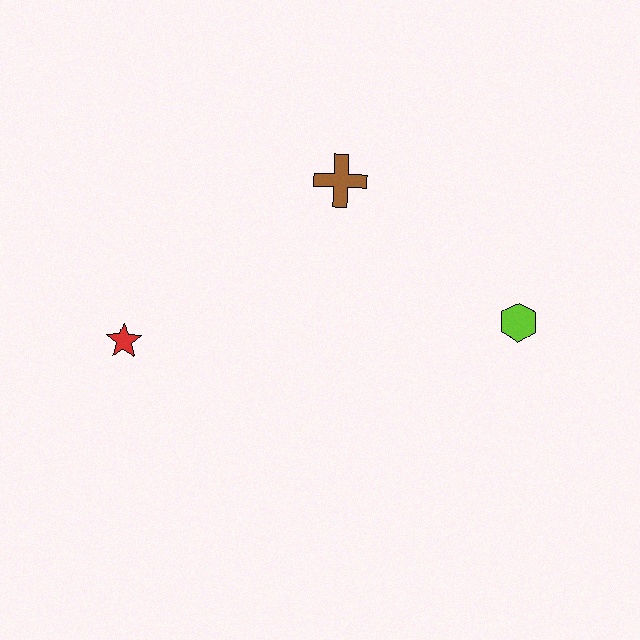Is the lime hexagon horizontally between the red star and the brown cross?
No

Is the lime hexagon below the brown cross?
Yes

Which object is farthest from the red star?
The lime hexagon is farthest from the red star.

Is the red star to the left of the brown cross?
Yes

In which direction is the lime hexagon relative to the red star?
The lime hexagon is to the right of the red star.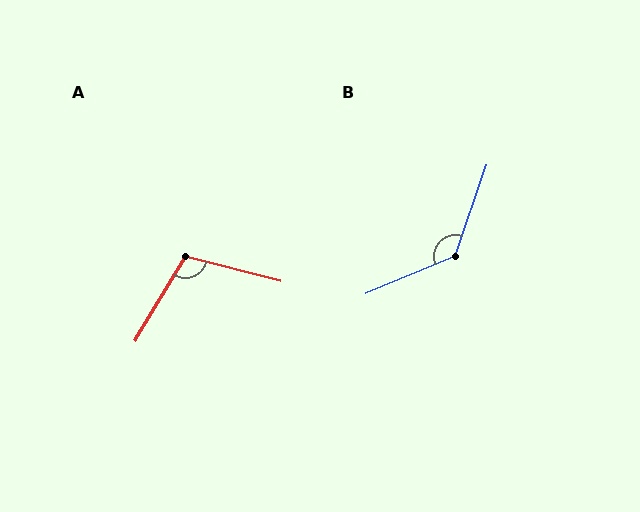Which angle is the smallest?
A, at approximately 107 degrees.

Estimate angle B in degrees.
Approximately 132 degrees.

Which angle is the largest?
B, at approximately 132 degrees.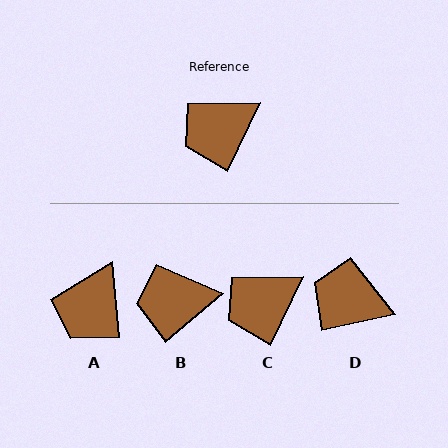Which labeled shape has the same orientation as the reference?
C.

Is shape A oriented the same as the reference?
No, it is off by about 31 degrees.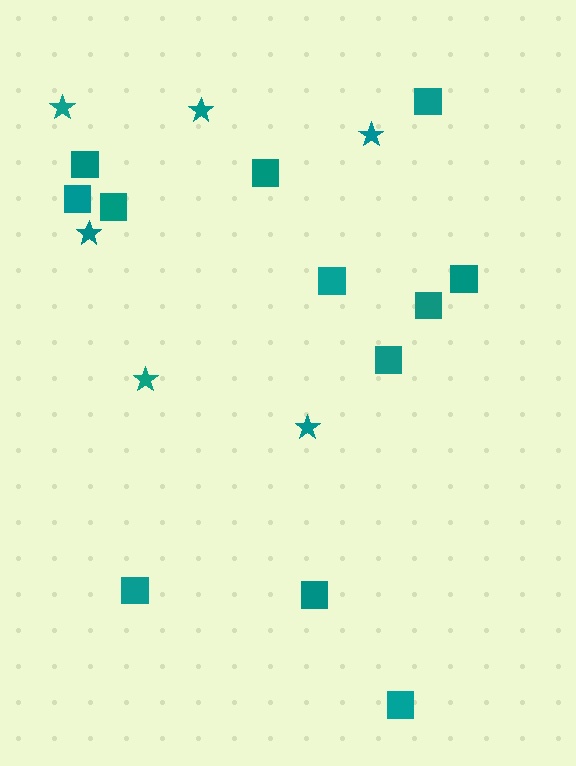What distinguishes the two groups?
There are 2 groups: one group of stars (6) and one group of squares (12).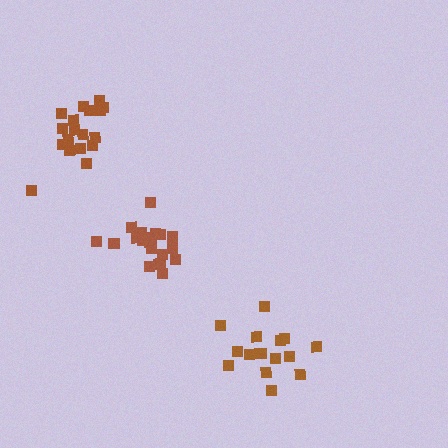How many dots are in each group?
Group 1: 16 dots, Group 2: 18 dots, Group 3: 20 dots (54 total).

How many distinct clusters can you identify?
There are 3 distinct clusters.